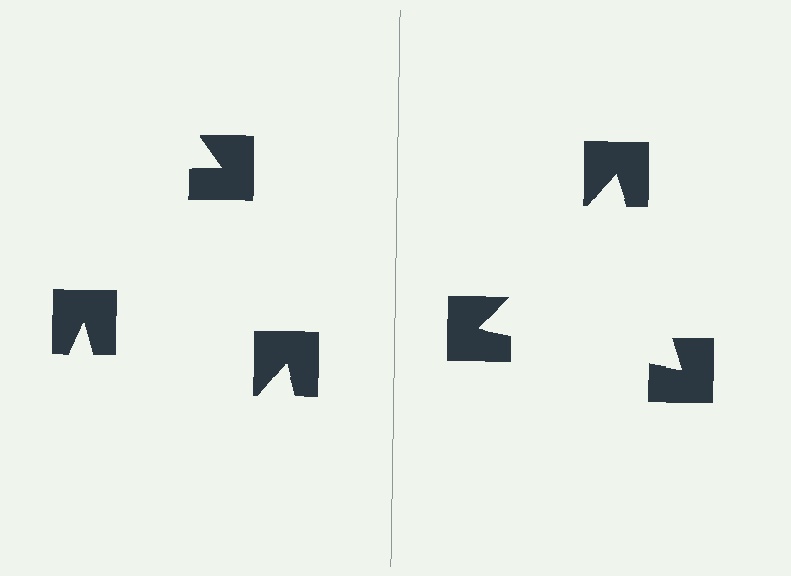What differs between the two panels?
The notched squares are positioned identically on both sides; only the wedge orientations differ. On the right they align to a triangle; on the left they are misaligned.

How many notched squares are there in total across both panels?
6 — 3 on each side.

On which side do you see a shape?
An illusory triangle appears on the right side. On the left side the wedge cuts are rotated, so no coherent shape forms.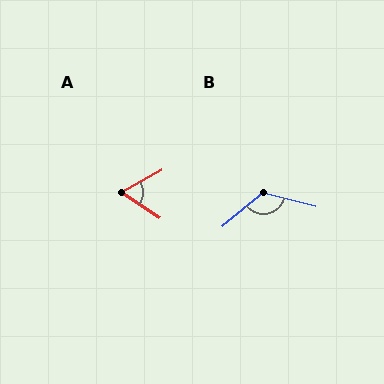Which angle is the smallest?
A, at approximately 63 degrees.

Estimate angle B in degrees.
Approximately 126 degrees.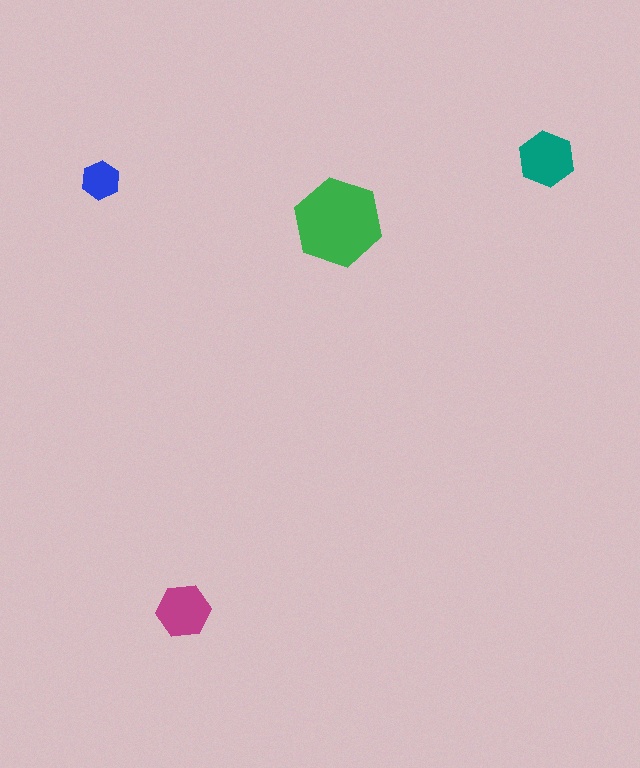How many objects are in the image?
There are 4 objects in the image.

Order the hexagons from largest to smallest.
the green one, the teal one, the magenta one, the blue one.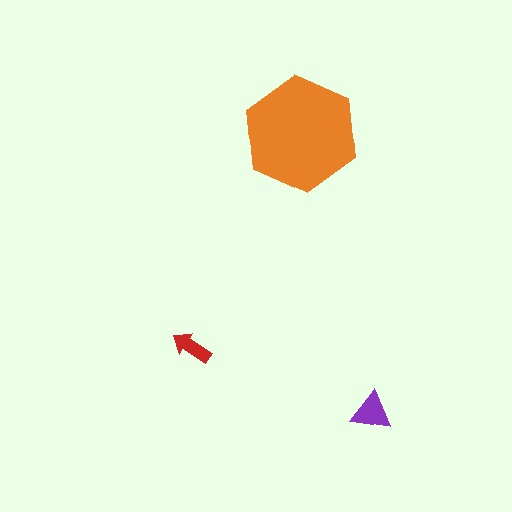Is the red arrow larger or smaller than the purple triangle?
Smaller.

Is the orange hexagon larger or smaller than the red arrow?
Larger.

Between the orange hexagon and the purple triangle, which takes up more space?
The orange hexagon.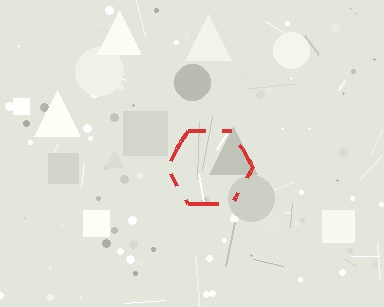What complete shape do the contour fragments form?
The contour fragments form a hexagon.